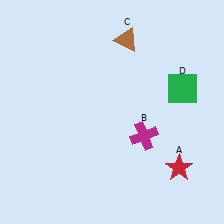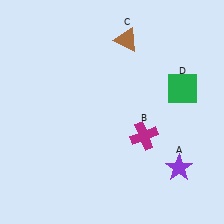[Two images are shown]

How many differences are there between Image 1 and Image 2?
There is 1 difference between the two images.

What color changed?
The star (A) changed from red in Image 1 to purple in Image 2.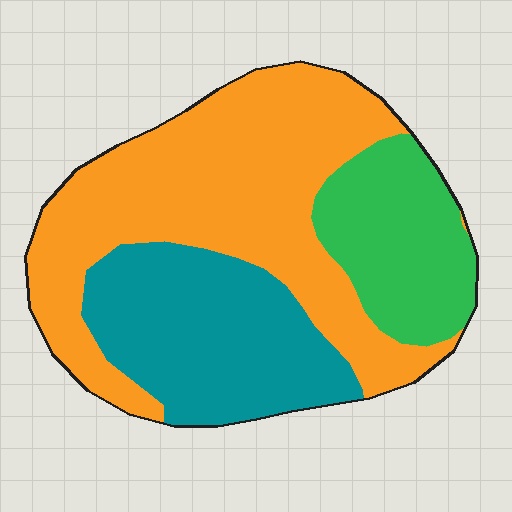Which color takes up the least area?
Green, at roughly 20%.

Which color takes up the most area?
Orange, at roughly 50%.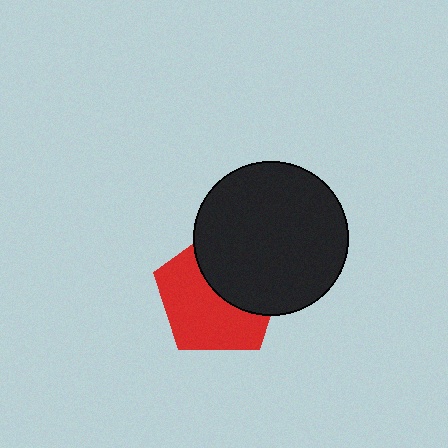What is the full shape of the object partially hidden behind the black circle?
The partially hidden object is a red pentagon.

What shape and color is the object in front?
The object in front is a black circle.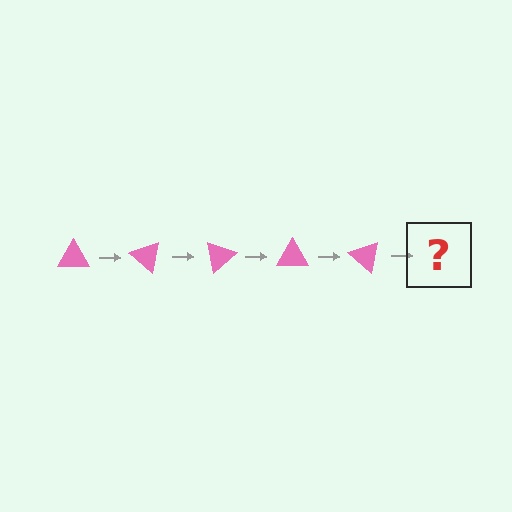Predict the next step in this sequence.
The next step is a pink triangle rotated 200 degrees.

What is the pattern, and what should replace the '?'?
The pattern is that the triangle rotates 40 degrees each step. The '?' should be a pink triangle rotated 200 degrees.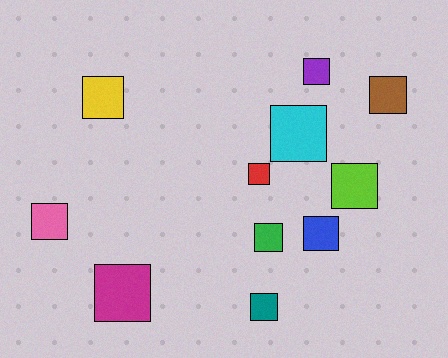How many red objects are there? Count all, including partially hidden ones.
There is 1 red object.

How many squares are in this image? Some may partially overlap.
There are 11 squares.